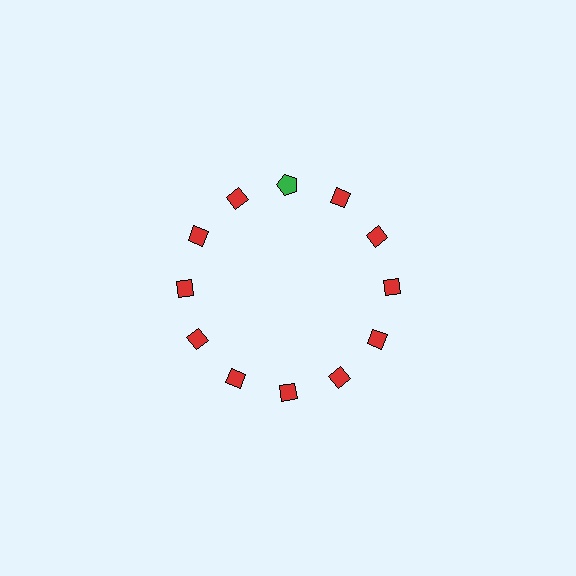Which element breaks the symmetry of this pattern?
The green pentagon at roughly the 12 o'clock position breaks the symmetry. All other shapes are red diamonds.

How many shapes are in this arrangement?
There are 12 shapes arranged in a ring pattern.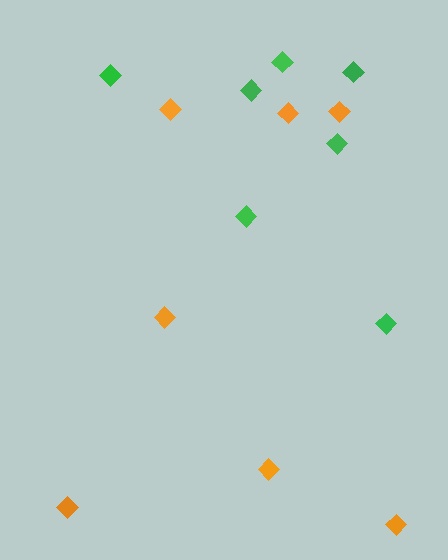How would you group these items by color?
There are 2 groups: one group of green diamonds (7) and one group of orange diamonds (7).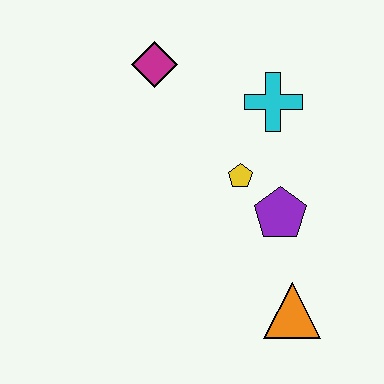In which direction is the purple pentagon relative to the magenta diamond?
The purple pentagon is below the magenta diamond.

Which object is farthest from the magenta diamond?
The orange triangle is farthest from the magenta diamond.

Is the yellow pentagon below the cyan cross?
Yes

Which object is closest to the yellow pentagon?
The purple pentagon is closest to the yellow pentagon.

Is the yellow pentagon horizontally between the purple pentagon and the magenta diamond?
Yes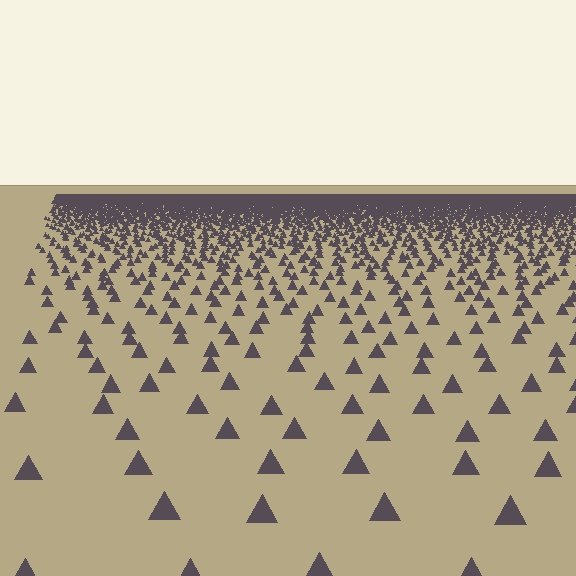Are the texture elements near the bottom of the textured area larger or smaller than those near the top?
Larger. Near the bottom, elements are closer to the viewer and appear at a bigger on-screen size.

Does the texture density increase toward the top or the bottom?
Density increases toward the top.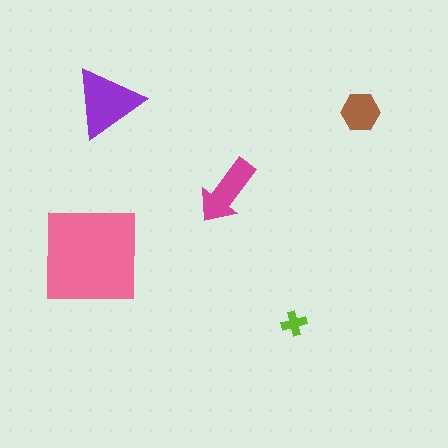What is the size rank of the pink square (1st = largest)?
1st.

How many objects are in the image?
There are 5 objects in the image.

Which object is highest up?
The purple triangle is topmost.